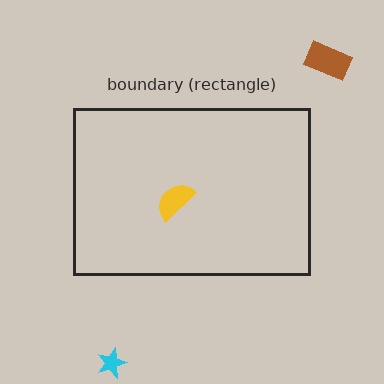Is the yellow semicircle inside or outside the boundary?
Inside.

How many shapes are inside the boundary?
1 inside, 2 outside.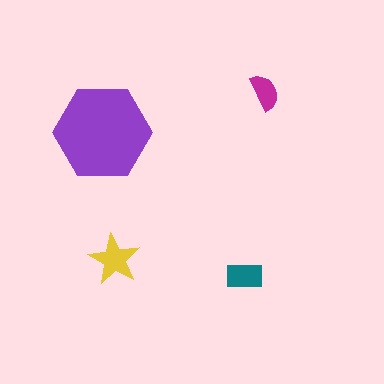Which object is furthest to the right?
The magenta semicircle is rightmost.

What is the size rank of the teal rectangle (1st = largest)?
3rd.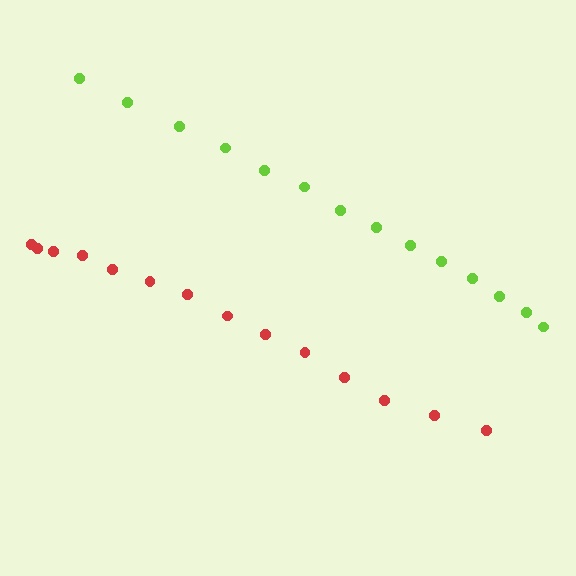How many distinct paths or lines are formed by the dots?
There are 2 distinct paths.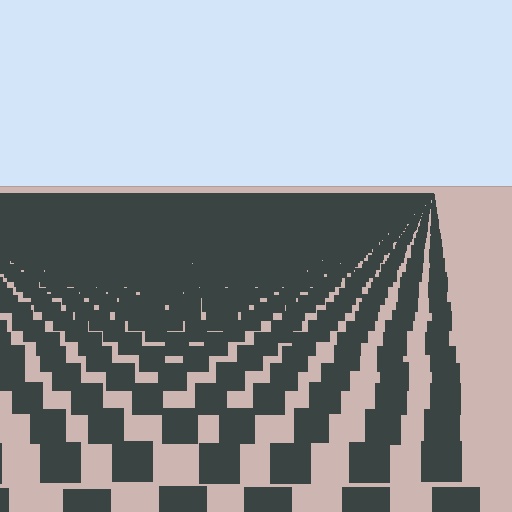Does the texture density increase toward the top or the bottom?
Density increases toward the top.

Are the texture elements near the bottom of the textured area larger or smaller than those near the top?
Larger. Near the bottom, elements are closer to the viewer and appear at a bigger on-screen size.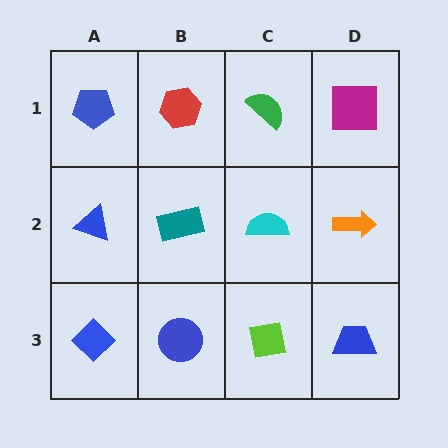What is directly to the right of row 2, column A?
A teal rectangle.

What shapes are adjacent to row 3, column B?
A teal rectangle (row 2, column B), a blue diamond (row 3, column A), a lime square (row 3, column C).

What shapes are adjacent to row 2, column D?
A magenta square (row 1, column D), a blue trapezoid (row 3, column D), a cyan semicircle (row 2, column C).